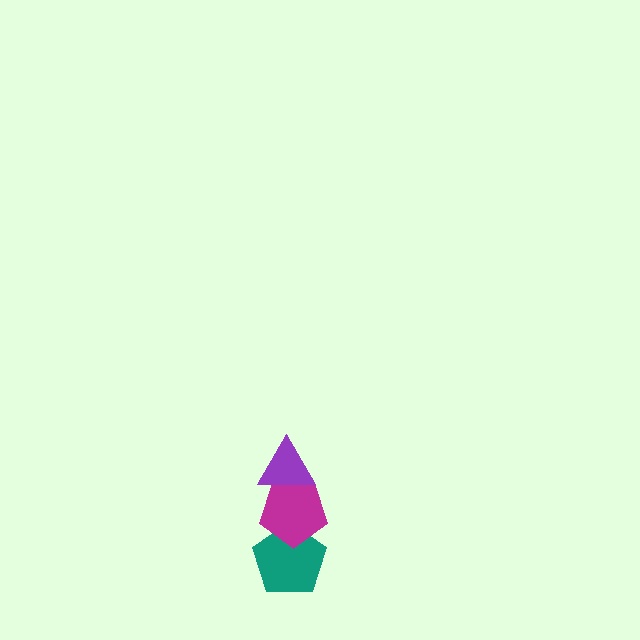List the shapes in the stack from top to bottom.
From top to bottom: the purple triangle, the magenta pentagon, the teal pentagon.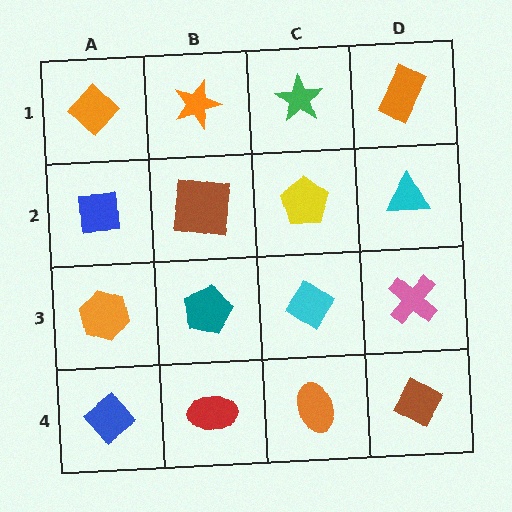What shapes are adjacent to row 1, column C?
A yellow pentagon (row 2, column C), an orange star (row 1, column B), an orange rectangle (row 1, column D).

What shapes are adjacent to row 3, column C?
A yellow pentagon (row 2, column C), an orange ellipse (row 4, column C), a teal pentagon (row 3, column B), a pink cross (row 3, column D).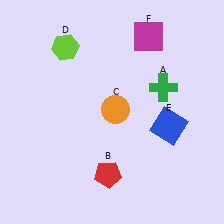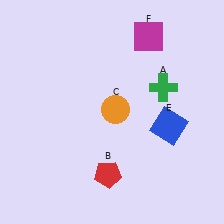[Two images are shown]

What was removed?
The lime hexagon (D) was removed in Image 2.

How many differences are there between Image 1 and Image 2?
There is 1 difference between the two images.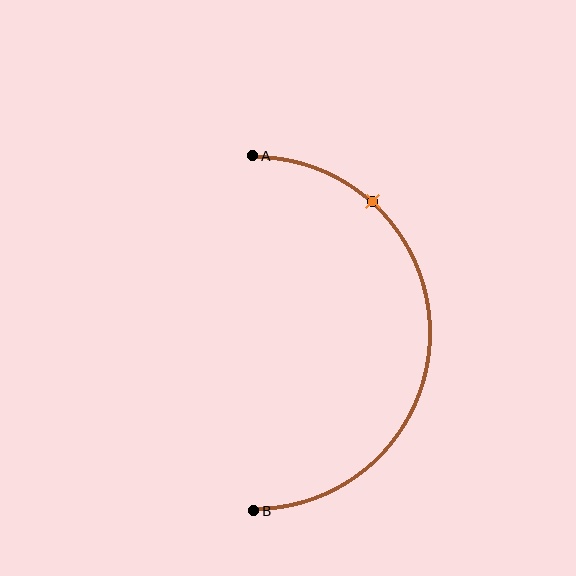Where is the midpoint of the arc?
The arc midpoint is the point on the curve farthest from the straight line joining A and B. It sits to the right of that line.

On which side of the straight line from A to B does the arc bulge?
The arc bulges to the right of the straight line connecting A and B.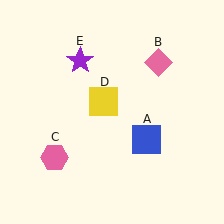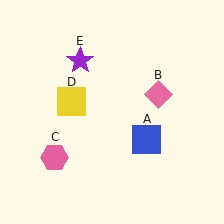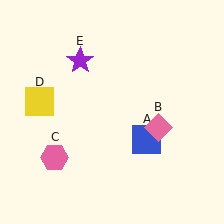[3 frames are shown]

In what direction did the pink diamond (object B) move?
The pink diamond (object B) moved down.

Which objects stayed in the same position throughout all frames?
Blue square (object A) and pink hexagon (object C) and purple star (object E) remained stationary.